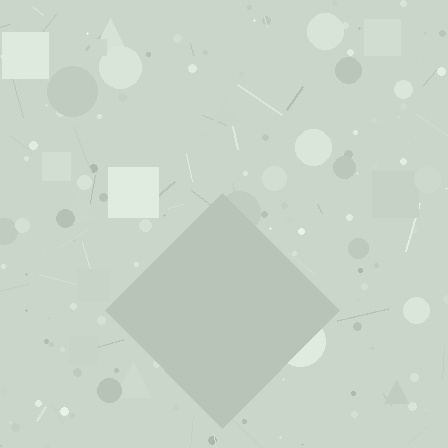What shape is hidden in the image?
A diamond is hidden in the image.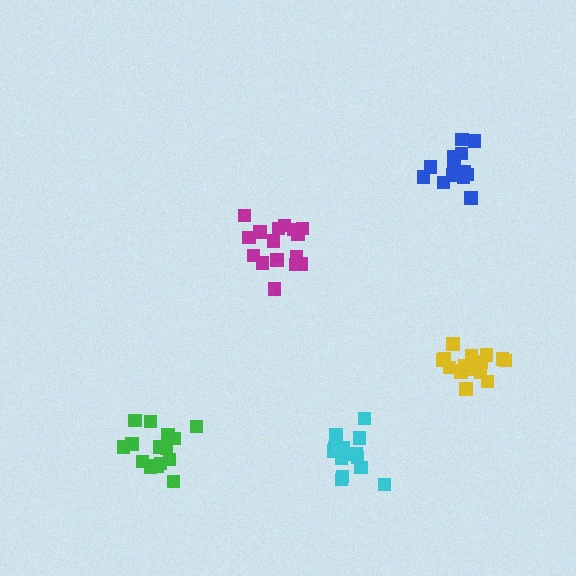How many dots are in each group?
Group 1: 15 dots, Group 2: 15 dots, Group 3: 16 dots, Group 4: 16 dots, Group 5: 17 dots (79 total).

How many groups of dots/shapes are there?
There are 5 groups.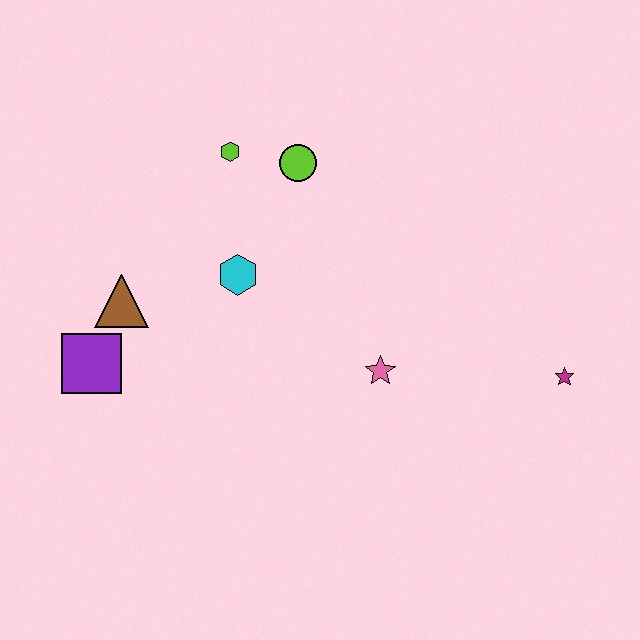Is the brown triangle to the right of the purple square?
Yes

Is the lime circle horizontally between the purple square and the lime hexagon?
No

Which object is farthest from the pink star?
The purple square is farthest from the pink star.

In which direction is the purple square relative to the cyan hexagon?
The purple square is to the left of the cyan hexagon.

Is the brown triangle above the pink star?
Yes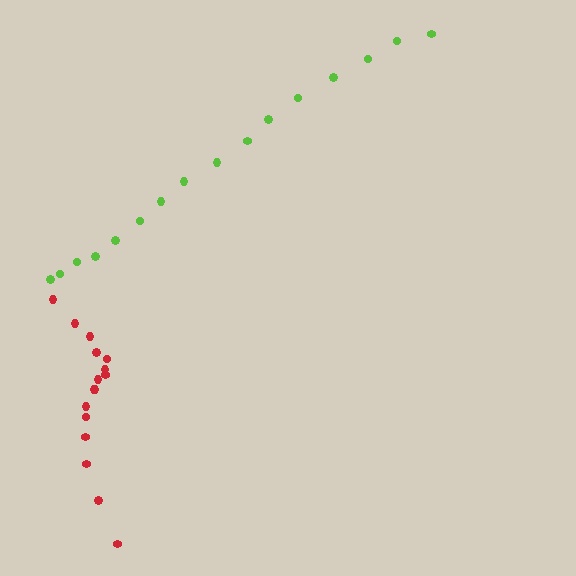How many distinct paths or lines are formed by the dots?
There are 2 distinct paths.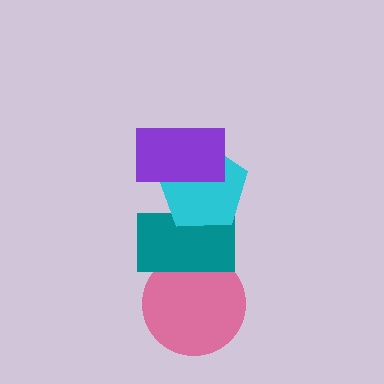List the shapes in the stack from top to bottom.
From top to bottom: the purple rectangle, the cyan pentagon, the teal rectangle, the pink circle.